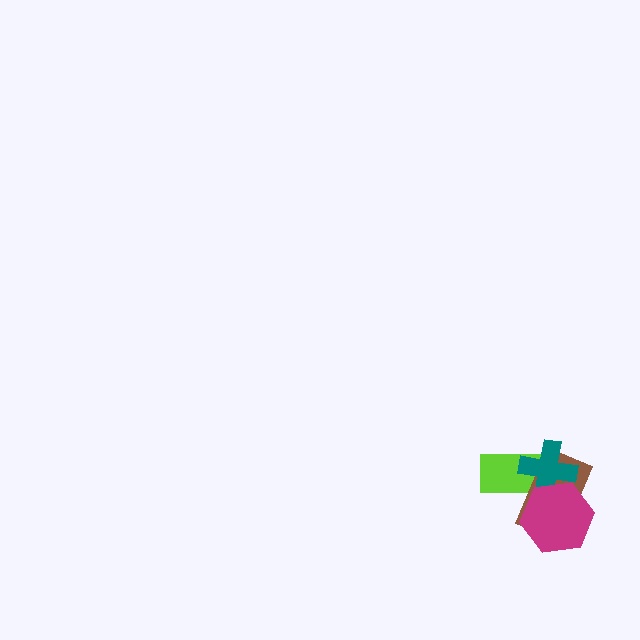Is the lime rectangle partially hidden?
Yes, it is partially covered by another shape.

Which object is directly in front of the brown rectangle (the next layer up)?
The teal cross is directly in front of the brown rectangle.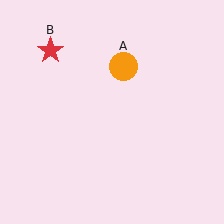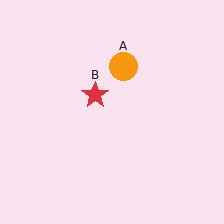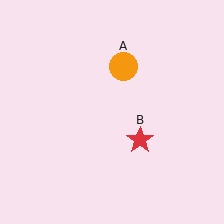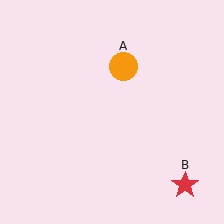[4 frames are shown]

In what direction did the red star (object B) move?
The red star (object B) moved down and to the right.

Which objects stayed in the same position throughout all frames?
Orange circle (object A) remained stationary.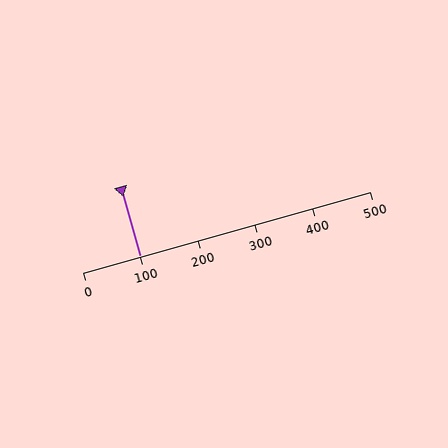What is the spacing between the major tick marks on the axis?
The major ticks are spaced 100 apart.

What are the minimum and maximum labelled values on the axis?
The axis runs from 0 to 500.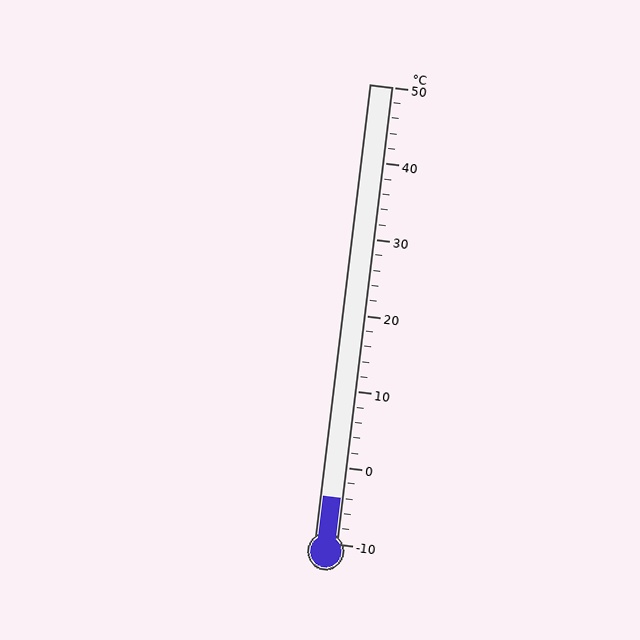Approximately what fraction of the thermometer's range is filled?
The thermometer is filled to approximately 10% of its range.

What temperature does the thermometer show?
The thermometer shows approximately -4°C.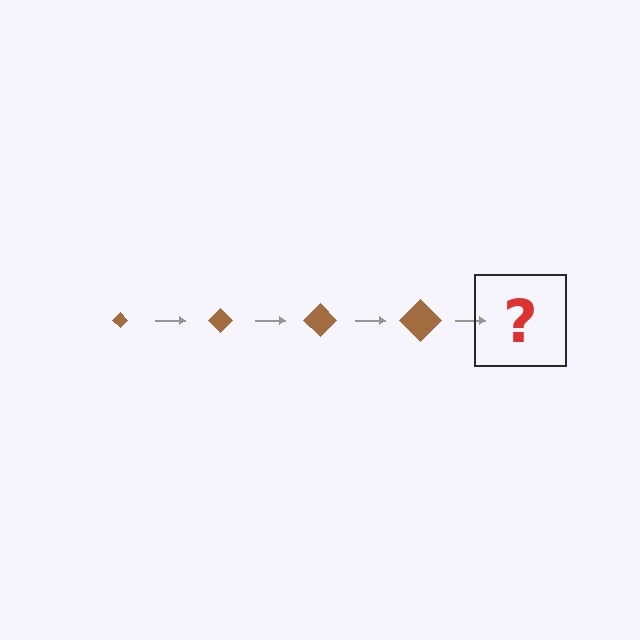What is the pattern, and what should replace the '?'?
The pattern is that the diamond gets progressively larger each step. The '?' should be a brown diamond, larger than the previous one.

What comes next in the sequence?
The next element should be a brown diamond, larger than the previous one.